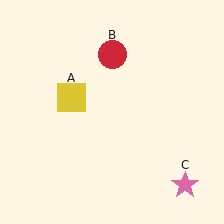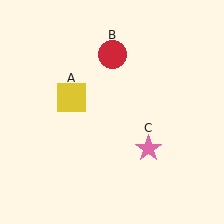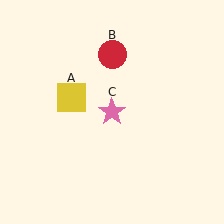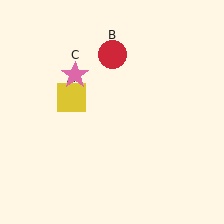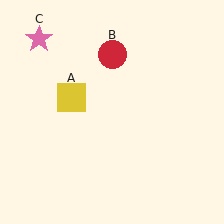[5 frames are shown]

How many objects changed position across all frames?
1 object changed position: pink star (object C).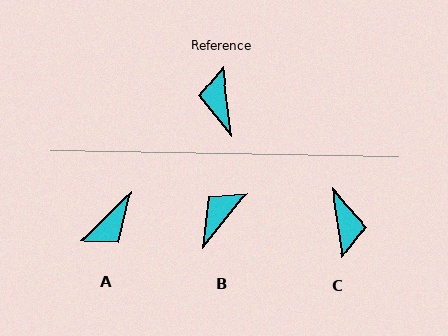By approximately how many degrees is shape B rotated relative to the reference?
Approximately 45 degrees clockwise.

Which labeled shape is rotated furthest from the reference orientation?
C, about 177 degrees away.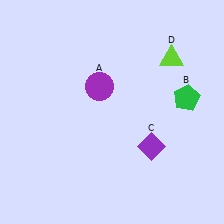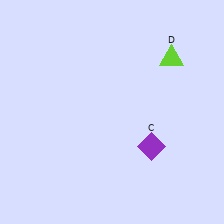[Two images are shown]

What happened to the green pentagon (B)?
The green pentagon (B) was removed in Image 2. It was in the top-right area of Image 1.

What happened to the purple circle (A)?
The purple circle (A) was removed in Image 2. It was in the top-left area of Image 1.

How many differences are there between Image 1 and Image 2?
There are 2 differences between the two images.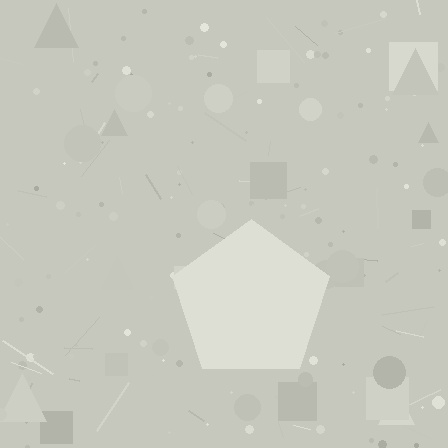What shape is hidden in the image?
A pentagon is hidden in the image.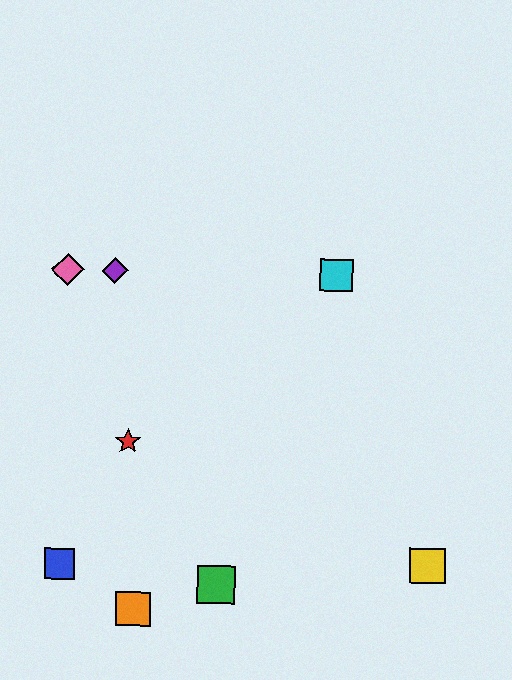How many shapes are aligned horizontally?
3 shapes (the purple diamond, the cyan square, the pink diamond) are aligned horizontally.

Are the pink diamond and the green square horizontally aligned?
No, the pink diamond is at y≈269 and the green square is at y≈585.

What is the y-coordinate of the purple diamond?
The purple diamond is at y≈270.